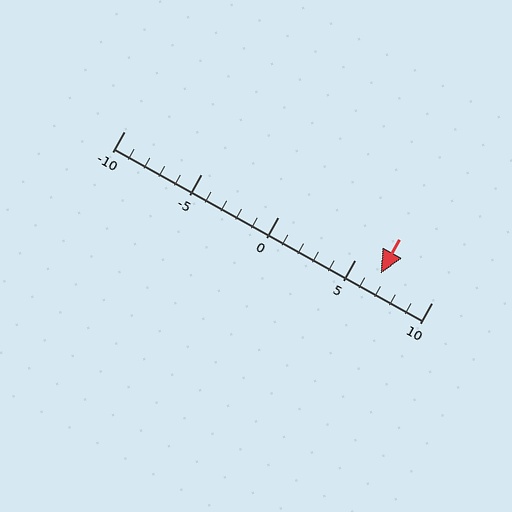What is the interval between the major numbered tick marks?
The major tick marks are spaced 5 units apart.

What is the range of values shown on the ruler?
The ruler shows values from -10 to 10.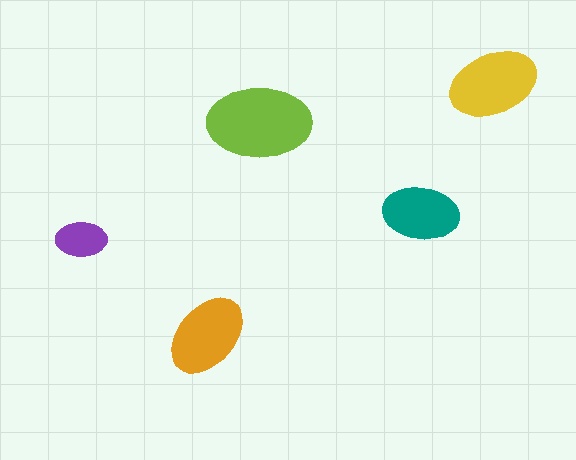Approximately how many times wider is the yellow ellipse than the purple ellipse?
About 1.5 times wider.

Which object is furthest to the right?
The yellow ellipse is rightmost.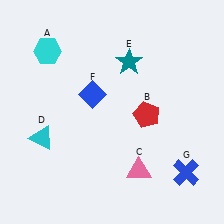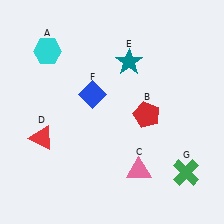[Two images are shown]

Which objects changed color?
D changed from cyan to red. G changed from blue to green.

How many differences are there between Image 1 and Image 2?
There are 2 differences between the two images.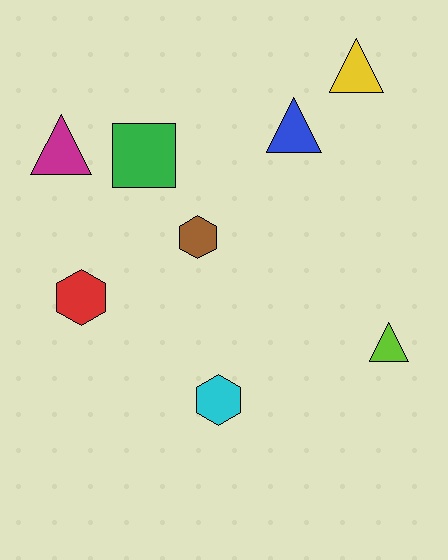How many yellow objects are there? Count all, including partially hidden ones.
There is 1 yellow object.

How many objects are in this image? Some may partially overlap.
There are 8 objects.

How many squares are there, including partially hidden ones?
There is 1 square.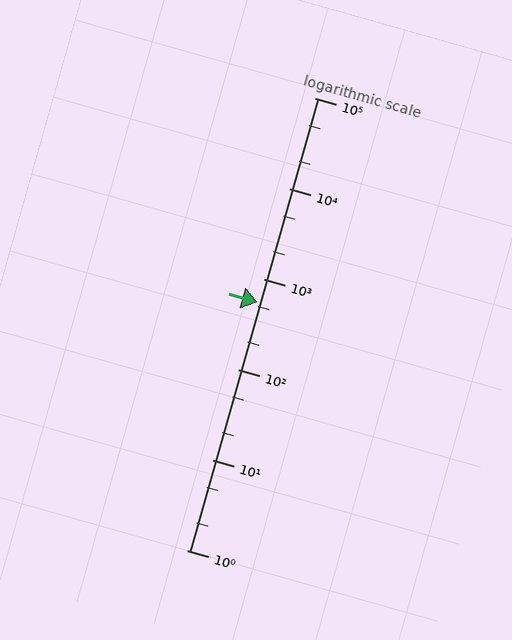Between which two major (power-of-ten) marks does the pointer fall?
The pointer is between 100 and 1000.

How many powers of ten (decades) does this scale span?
The scale spans 5 decades, from 1 to 100000.